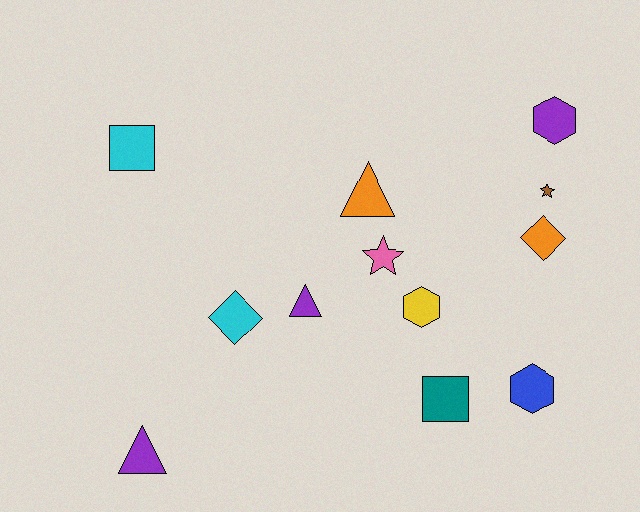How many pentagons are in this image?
There are no pentagons.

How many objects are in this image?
There are 12 objects.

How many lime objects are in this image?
There are no lime objects.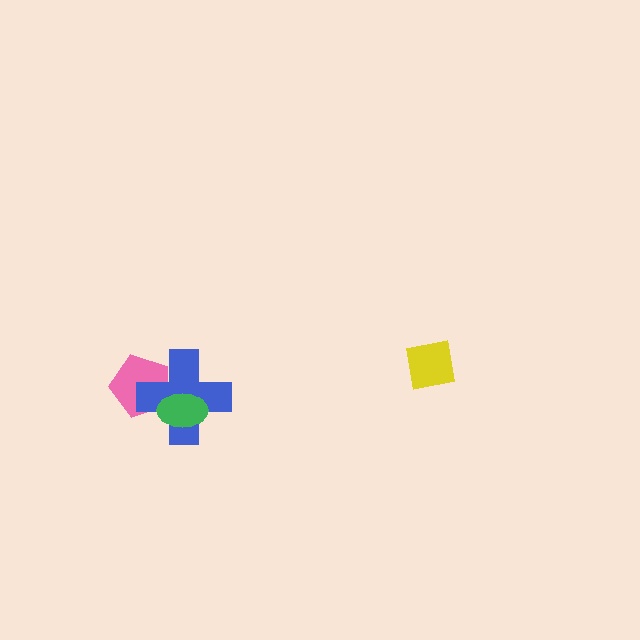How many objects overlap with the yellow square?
0 objects overlap with the yellow square.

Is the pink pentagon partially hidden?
Yes, it is partially covered by another shape.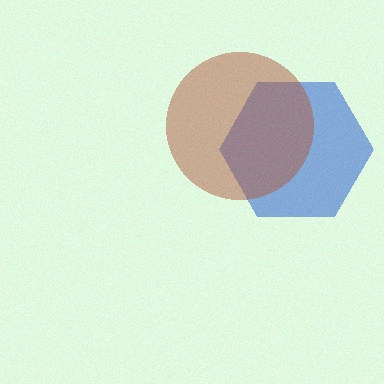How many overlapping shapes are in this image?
There are 2 overlapping shapes in the image.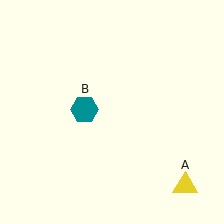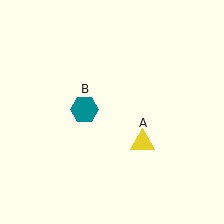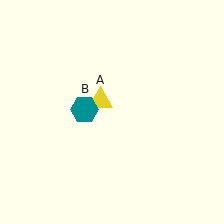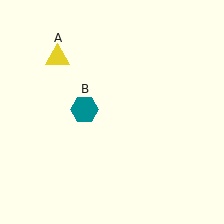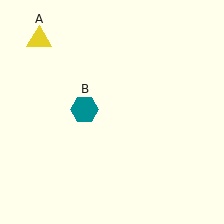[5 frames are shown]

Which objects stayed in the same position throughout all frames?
Teal hexagon (object B) remained stationary.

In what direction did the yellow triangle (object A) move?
The yellow triangle (object A) moved up and to the left.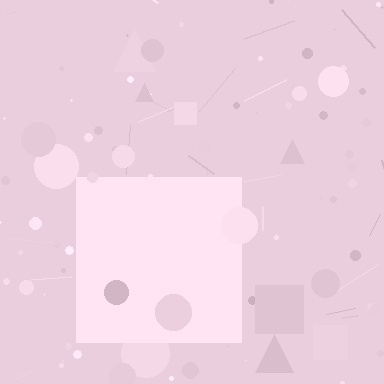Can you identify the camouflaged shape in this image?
The camouflaged shape is a square.